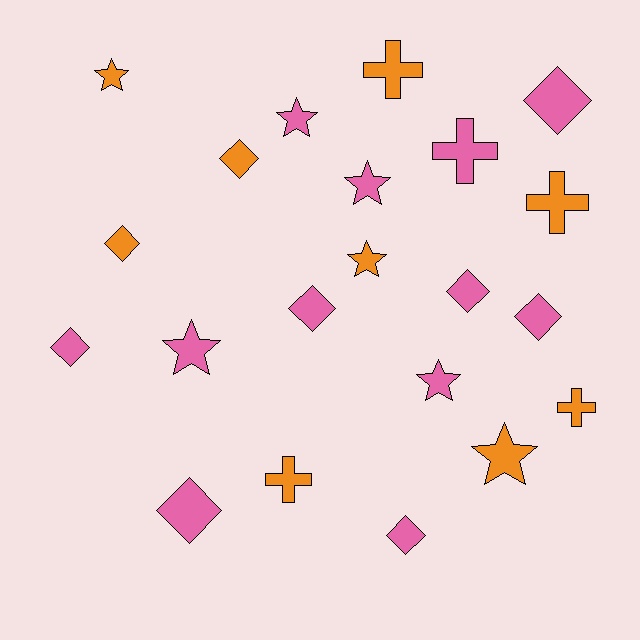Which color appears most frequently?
Pink, with 12 objects.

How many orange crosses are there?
There are 4 orange crosses.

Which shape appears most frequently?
Diamond, with 9 objects.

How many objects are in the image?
There are 21 objects.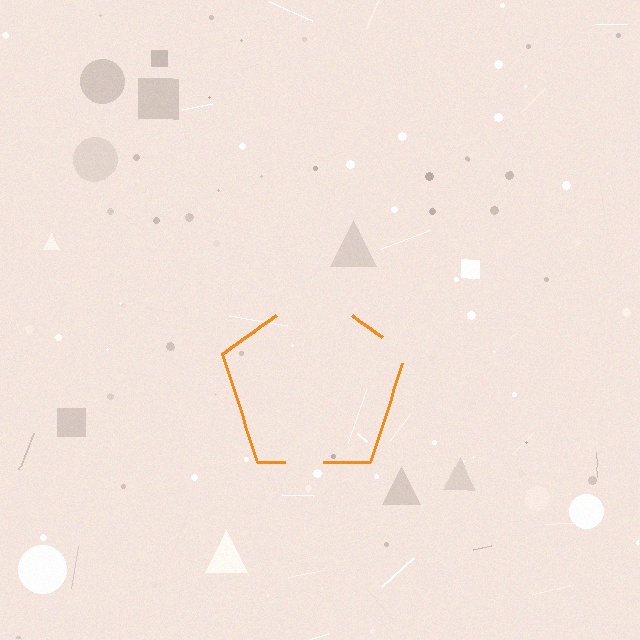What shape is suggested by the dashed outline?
The dashed outline suggests a pentagon.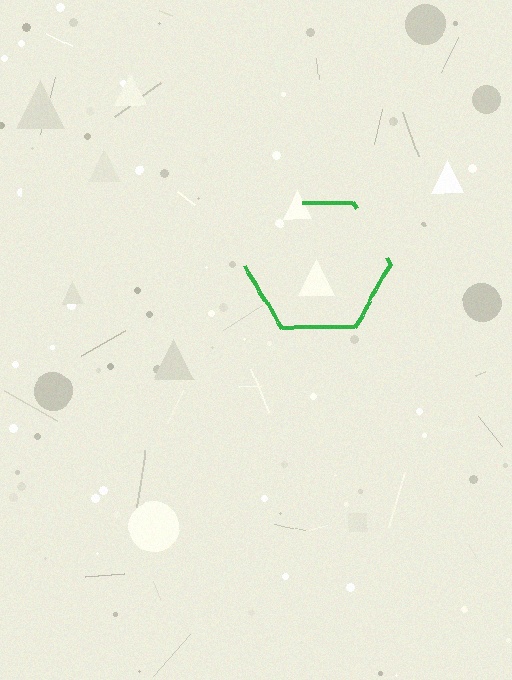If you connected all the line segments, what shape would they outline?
They would outline a hexagon.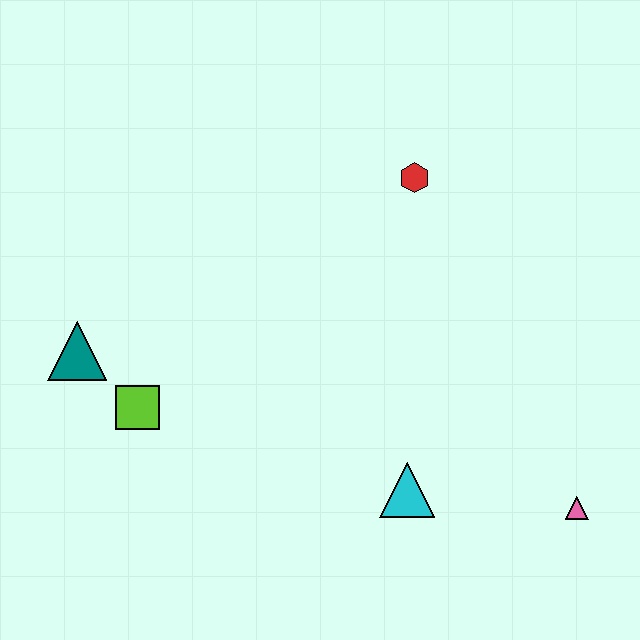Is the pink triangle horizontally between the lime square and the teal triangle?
No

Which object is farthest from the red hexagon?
The teal triangle is farthest from the red hexagon.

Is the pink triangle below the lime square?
Yes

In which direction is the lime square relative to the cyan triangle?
The lime square is to the left of the cyan triangle.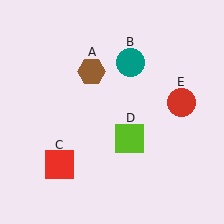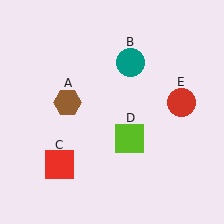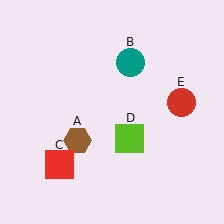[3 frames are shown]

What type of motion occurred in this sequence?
The brown hexagon (object A) rotated counterclockwise around the center of the scene.